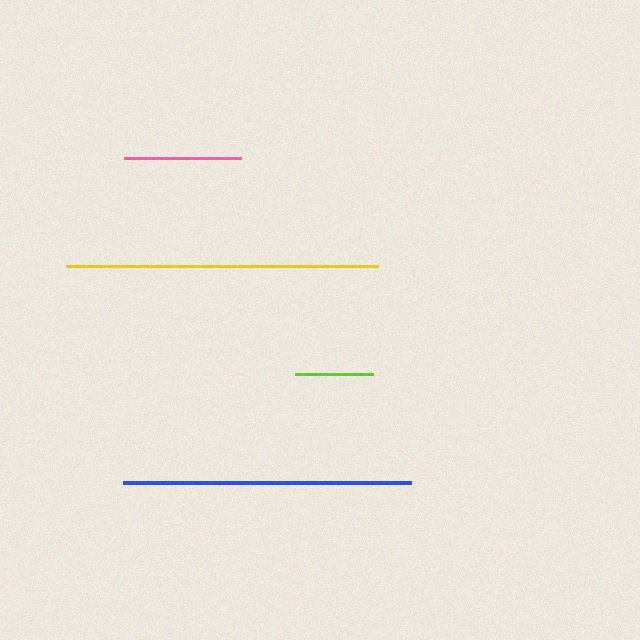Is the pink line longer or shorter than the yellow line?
The yellow line is longer than the pink line.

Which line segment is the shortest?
The lime line is the shortest at approximately 78 pixels.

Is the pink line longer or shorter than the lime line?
The pink line is longer than the lime line.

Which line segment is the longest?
The yellow line is the longest at approximately 311 pixels.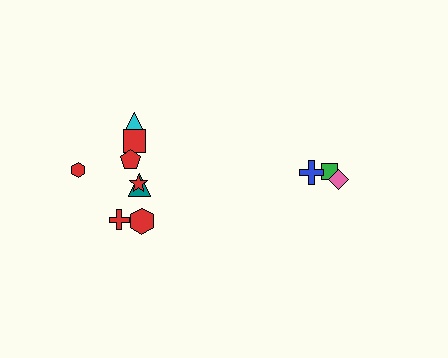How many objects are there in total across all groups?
There are 11 objects.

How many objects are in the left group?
There are 8 objects.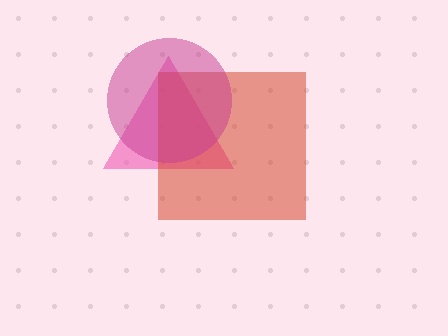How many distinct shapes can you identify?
There are 3 distinct shapes: a pink triangle, a red square, a magenta circle.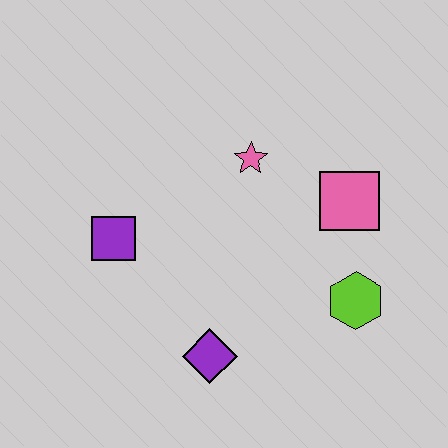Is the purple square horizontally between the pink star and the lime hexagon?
No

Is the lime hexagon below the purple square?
Yes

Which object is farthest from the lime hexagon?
The purple square is farthest from the lime hexagon.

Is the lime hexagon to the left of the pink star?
No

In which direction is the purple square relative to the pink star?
The purple square is to the left of the pink star.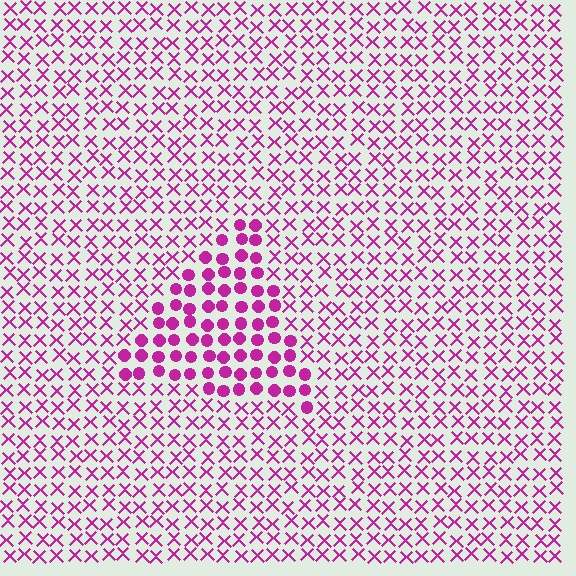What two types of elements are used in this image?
The image uses circles inside the triangle region and X marks outside it.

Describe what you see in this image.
The image is filled with small magenta elements arranged in a uniform grid. A triangle-shaped region contains circles, while the surrounding area contains X marks. The boundary is defined purely by the change in element shape.